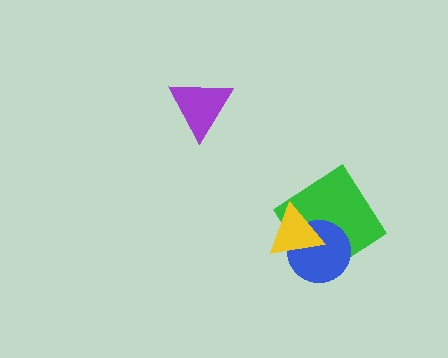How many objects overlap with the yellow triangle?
2 objects overlap with the yellow triangle.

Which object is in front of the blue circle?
The yellow triangle is in front of the blue circle.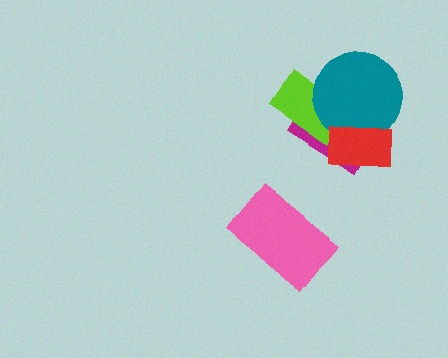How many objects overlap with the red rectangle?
2 objects overlap with the red rectangle.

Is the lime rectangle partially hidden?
Yes, it is partially covered by another shape.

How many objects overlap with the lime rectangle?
2 objects overlap with the lime rectangle.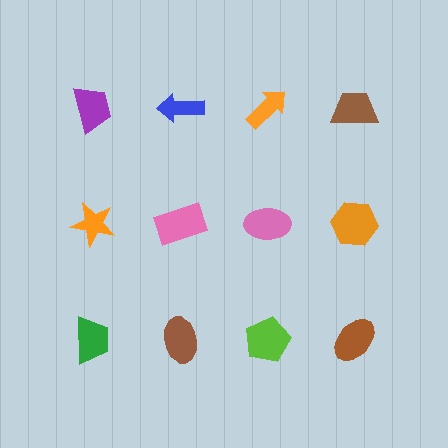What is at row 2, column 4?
An orange hexagon.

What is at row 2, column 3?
A pink ellipse.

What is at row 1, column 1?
A purple trapezoid.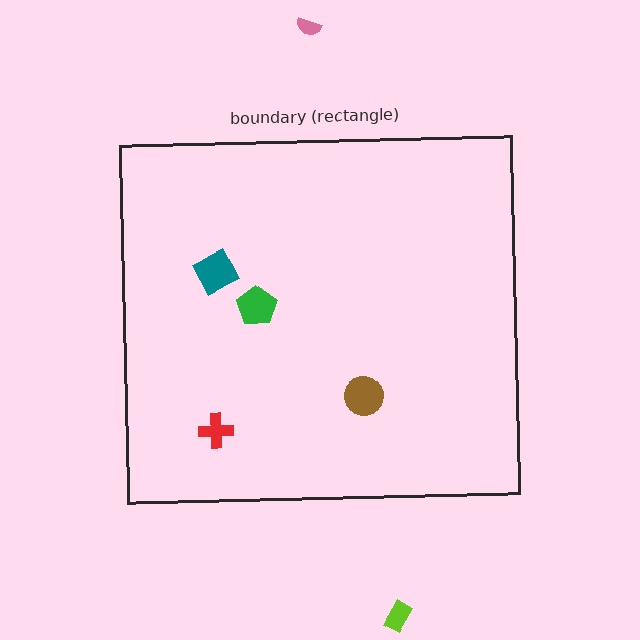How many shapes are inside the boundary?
4 inside, 2 outside.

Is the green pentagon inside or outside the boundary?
Inside.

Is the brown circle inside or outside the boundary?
Inside.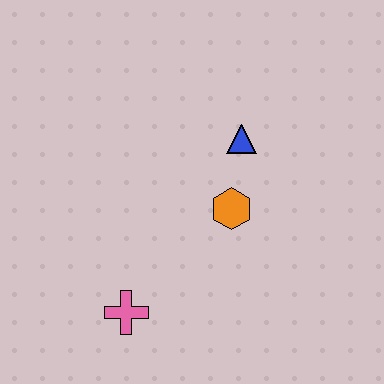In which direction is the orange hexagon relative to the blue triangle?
The orange hexagon is below the blue triangle.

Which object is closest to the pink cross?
The orange hexagon is closest to the pink cross.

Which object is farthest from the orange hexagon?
The pink cross is farthest from the orange hexagon.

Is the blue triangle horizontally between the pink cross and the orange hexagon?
No